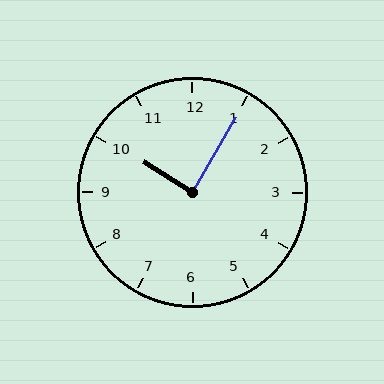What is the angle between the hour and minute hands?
Approximately 88 degrees.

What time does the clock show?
10:05.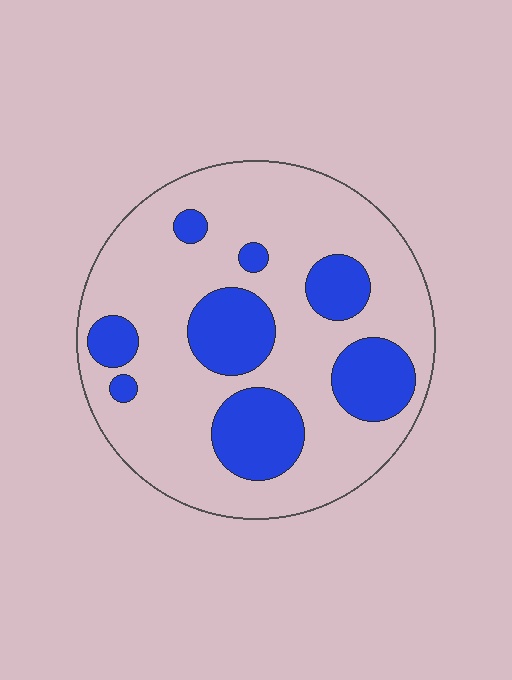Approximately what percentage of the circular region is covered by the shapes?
Approximately 25%.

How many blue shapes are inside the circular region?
8.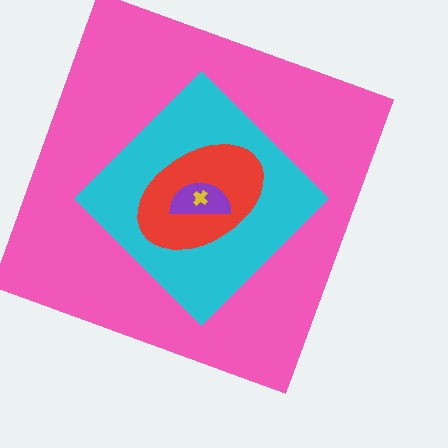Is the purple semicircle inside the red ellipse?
Yes.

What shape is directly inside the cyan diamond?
The red ellipse.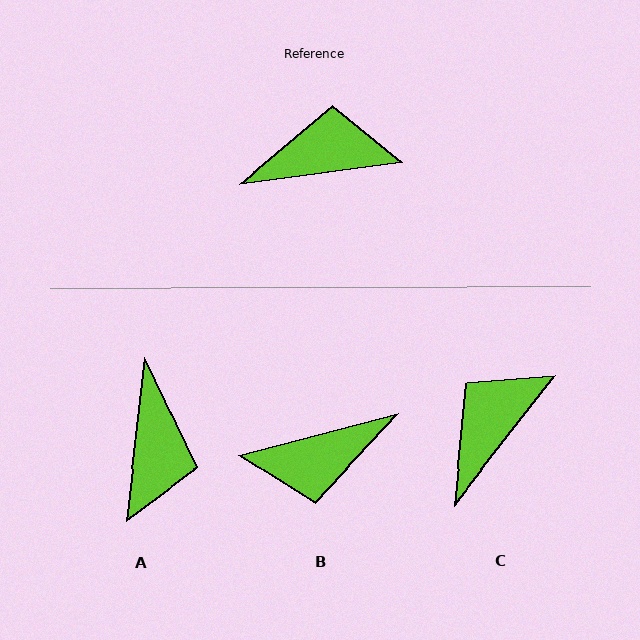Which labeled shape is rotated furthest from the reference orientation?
B, about 173 degrees away.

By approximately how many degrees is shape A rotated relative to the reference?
Approximately 104 degrees clockwise.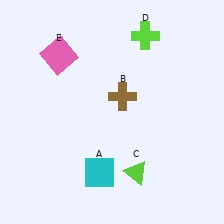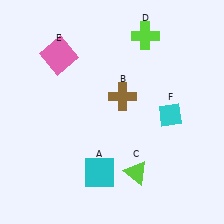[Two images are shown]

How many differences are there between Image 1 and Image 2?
There is 1 difference between the two images.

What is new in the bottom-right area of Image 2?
A cyan diamond (F) was added in the bottom-right area of Image 2.